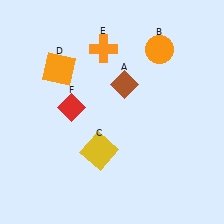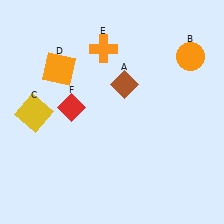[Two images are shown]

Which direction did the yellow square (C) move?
The yellow square (C) moved left.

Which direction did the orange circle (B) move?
The orange circle (B) moved right.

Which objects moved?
The objects that moved are: the orange circle (B), the yellow square (C).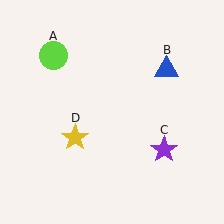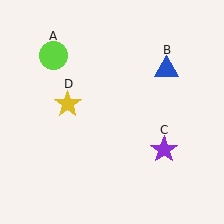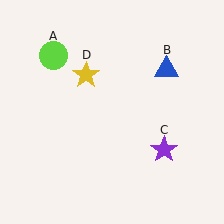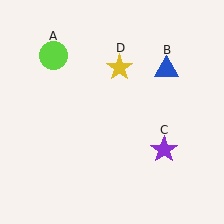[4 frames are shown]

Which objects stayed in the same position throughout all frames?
Lime circle (object A) and blue triangle (object B) and purple star (object C) remained stationary.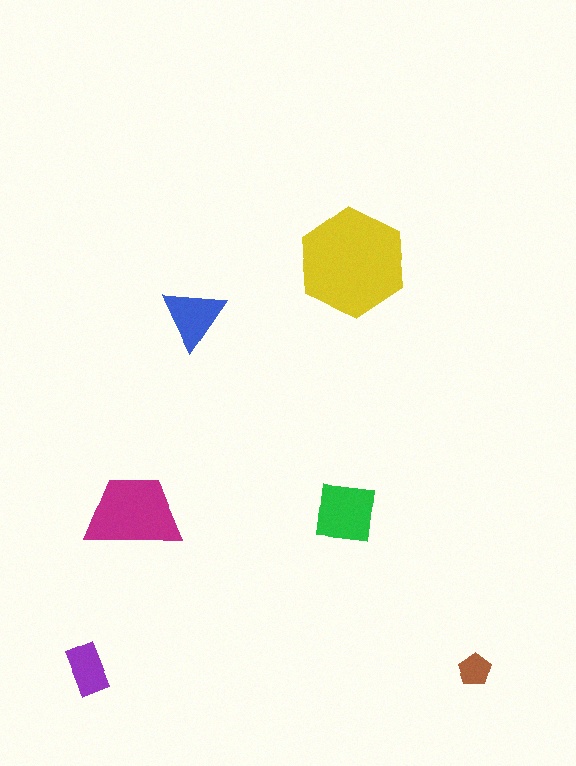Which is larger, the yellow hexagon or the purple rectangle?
The yellow hexagon.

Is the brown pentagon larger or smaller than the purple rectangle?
Smaller.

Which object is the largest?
The yellow hexagon.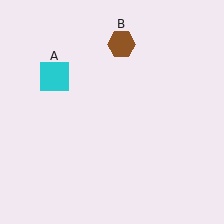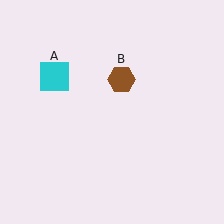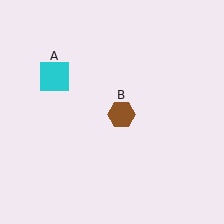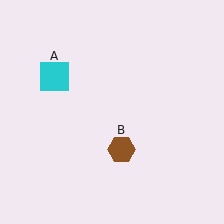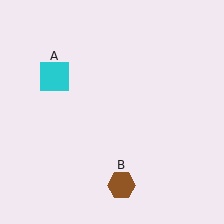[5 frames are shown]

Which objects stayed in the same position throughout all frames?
Cyan square (object A) remained stationary.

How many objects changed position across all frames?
1 object changed position: brown hexagon (object B).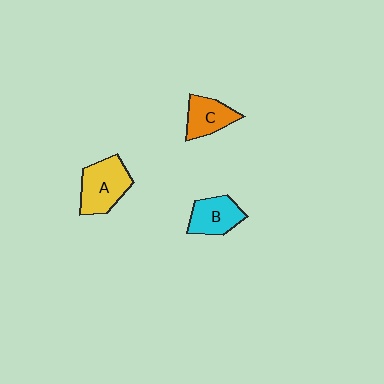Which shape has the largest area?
Shape A (yellow).